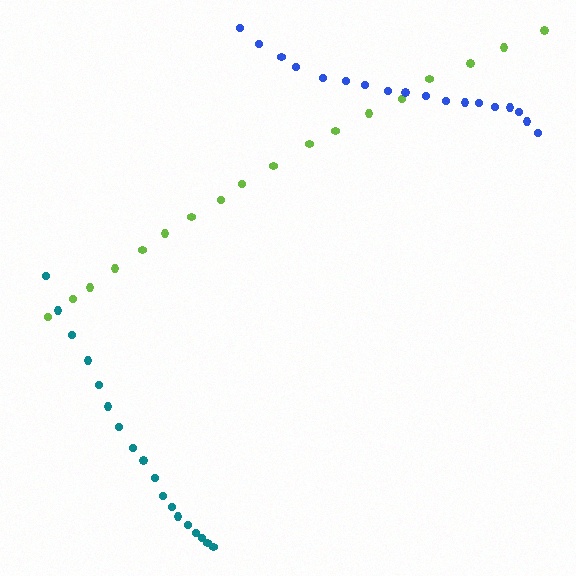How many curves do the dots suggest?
There are 3 distinct paths.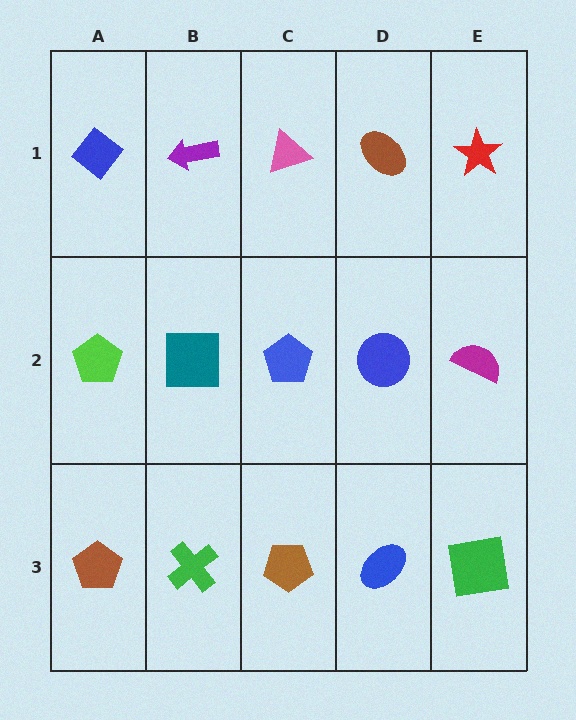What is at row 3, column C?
A brown pentagon.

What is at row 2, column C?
A blue pentagon.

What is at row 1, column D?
A brown ellipse.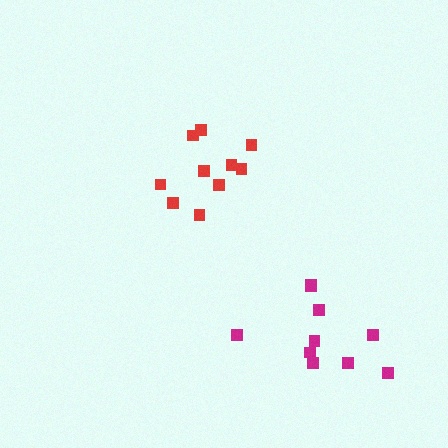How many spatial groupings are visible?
There are 2 spatial groupings.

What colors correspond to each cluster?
The clusters are colored: red, magenta.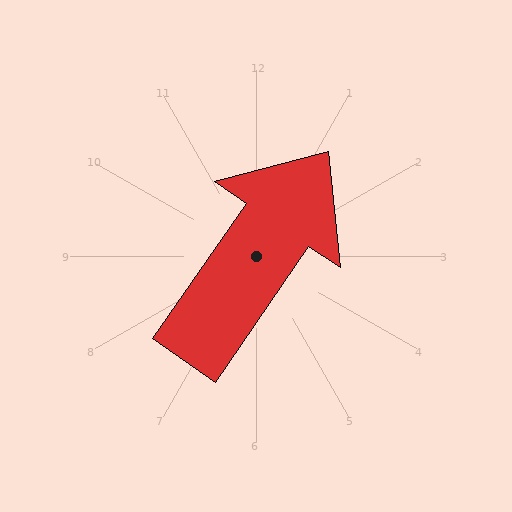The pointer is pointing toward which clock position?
Roughly 1 o'clock.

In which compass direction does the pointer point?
Northeast.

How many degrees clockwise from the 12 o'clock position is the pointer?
Approximately 35 degrees.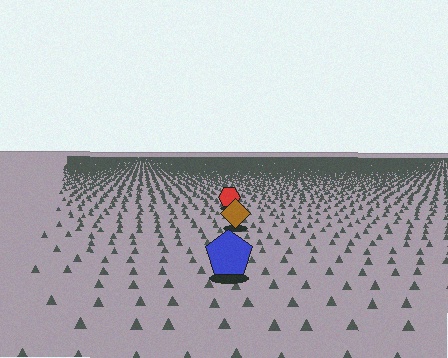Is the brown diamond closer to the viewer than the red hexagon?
Yes. The brown diamond is closer — you can tell from the texture gradient: the ground texture is coarser near it.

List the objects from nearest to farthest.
From nearest to farthest: the blue pentagon, the brown diamond, the red hexagon.